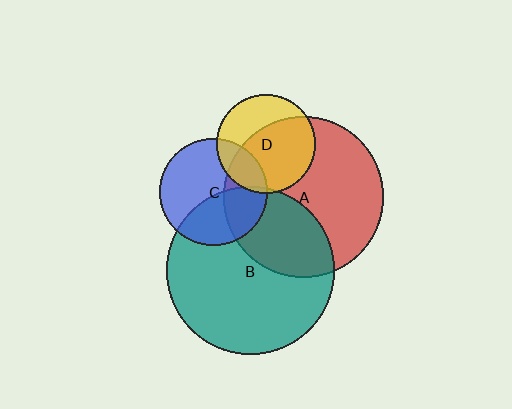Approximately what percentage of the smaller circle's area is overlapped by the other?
Approximately 20%.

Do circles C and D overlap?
Yes.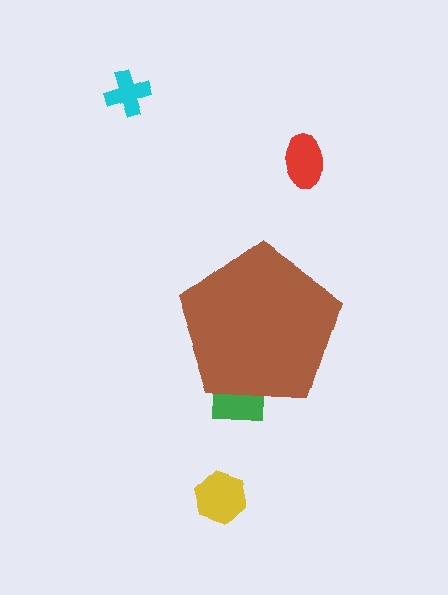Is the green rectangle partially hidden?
Yes, the green rectangle is partially hidden behind the brown pentagon.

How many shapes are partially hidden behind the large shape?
1 shape is partially hidden.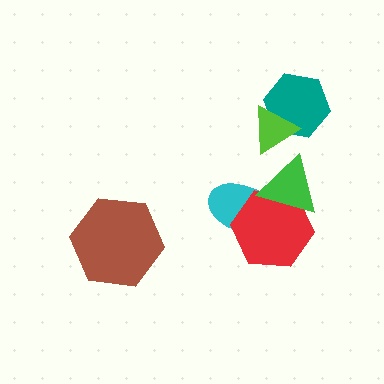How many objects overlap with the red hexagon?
2 objects overlap with the red hexagon.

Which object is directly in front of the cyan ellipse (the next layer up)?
The red hexagon is directly in front of the cyan ellipse.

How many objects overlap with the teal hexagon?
1 object overlaps with the teal hexagon.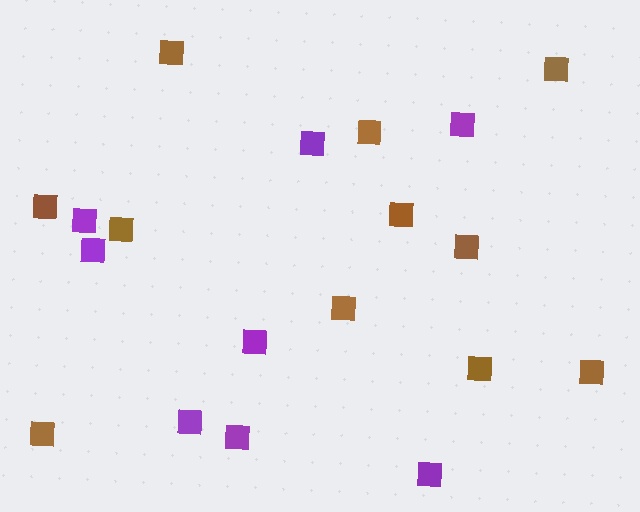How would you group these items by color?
There are 2 groups: one group of brown squares (11) and one group of purple squares (8).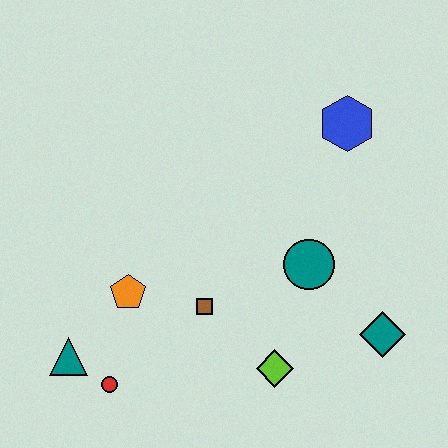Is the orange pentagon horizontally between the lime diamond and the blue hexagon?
No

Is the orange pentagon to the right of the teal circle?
No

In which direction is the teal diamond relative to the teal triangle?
The teal diamond is to the right of the teal triangle.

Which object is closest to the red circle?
The teal triangle is closest to the red circle.